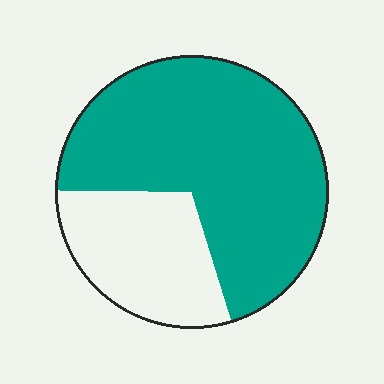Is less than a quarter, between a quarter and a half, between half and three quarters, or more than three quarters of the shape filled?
Between half and three quarters.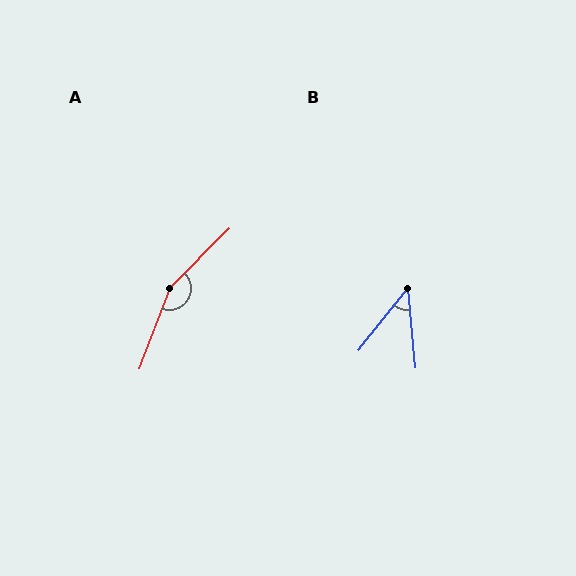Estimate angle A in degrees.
Approximately 156 degrees.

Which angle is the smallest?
B, at approximately 43 degrees.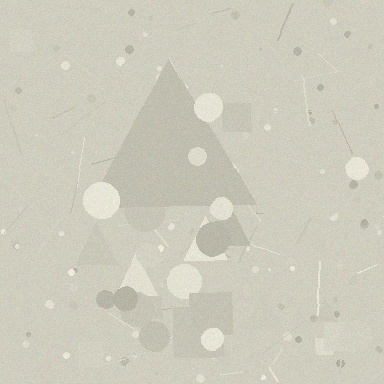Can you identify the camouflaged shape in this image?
The camouflaged shape is a triangle.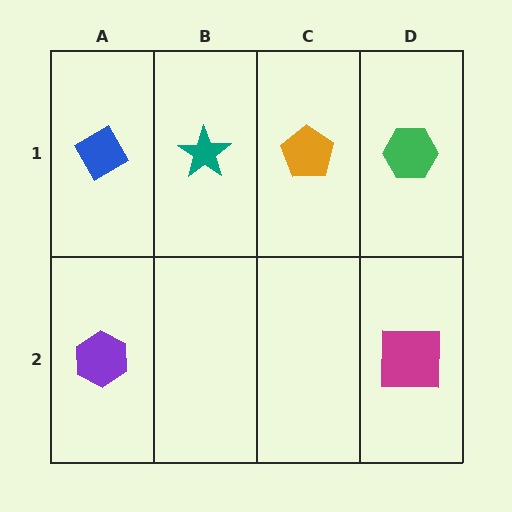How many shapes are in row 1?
4 shapes.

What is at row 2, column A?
A purple hexagon.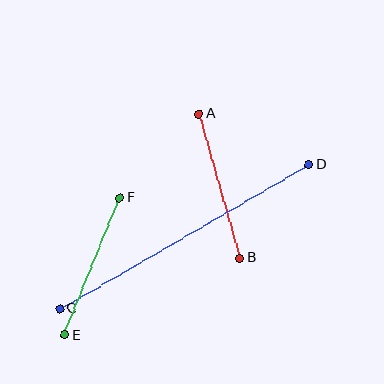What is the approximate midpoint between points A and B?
The midpoint is at approximately (219, 186) pixels.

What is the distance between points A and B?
The distance is approximately 150 pixels.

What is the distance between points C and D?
The distance is approximately 287 pixels.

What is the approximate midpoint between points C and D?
The midpoint is at approximately (184, 237) pixels.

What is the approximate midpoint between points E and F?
The midpoint is at approximately (92, 266) pixels.